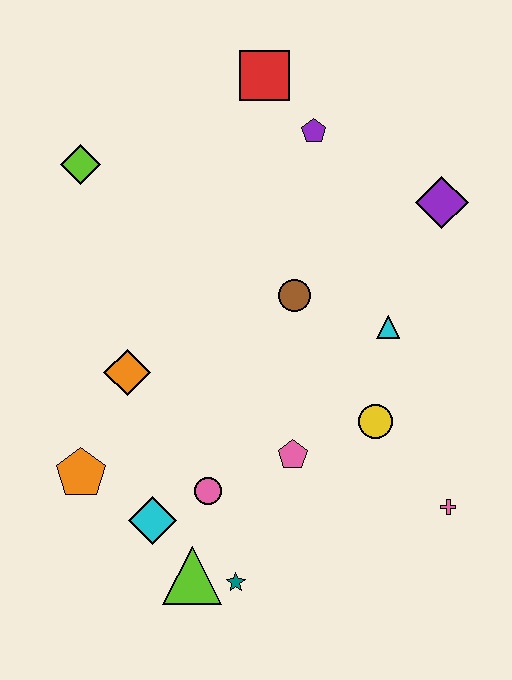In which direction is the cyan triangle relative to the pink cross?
The cyan triangle is above the pink cross.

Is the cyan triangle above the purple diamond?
No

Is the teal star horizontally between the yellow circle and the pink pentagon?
No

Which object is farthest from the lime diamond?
The pink cross is farthest from the lime diamond.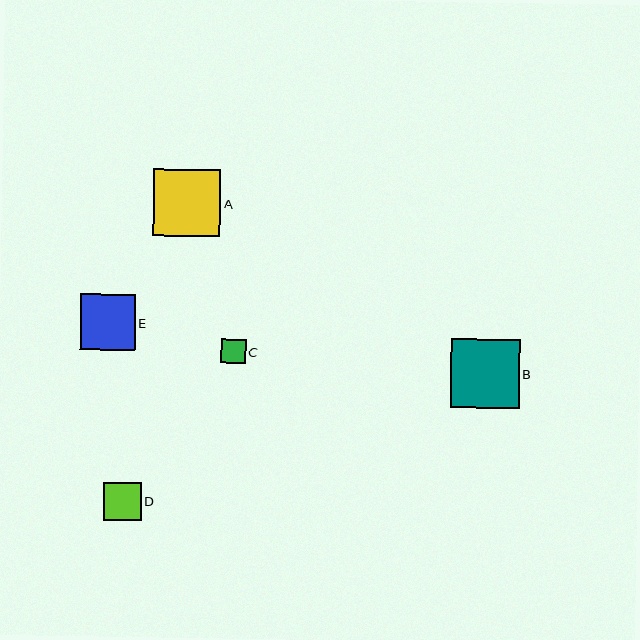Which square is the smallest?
Square C is the smallest with a size of approximately 24 pixels.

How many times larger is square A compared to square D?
Square A is approximately 1.8 times the size of square D.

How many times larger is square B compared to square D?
Square B is approximately 1.8 times the size of square D.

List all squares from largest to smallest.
From largest to smallest: B, A, E, D, C.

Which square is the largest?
Square B is the largest with a size of approximately 69 pixels.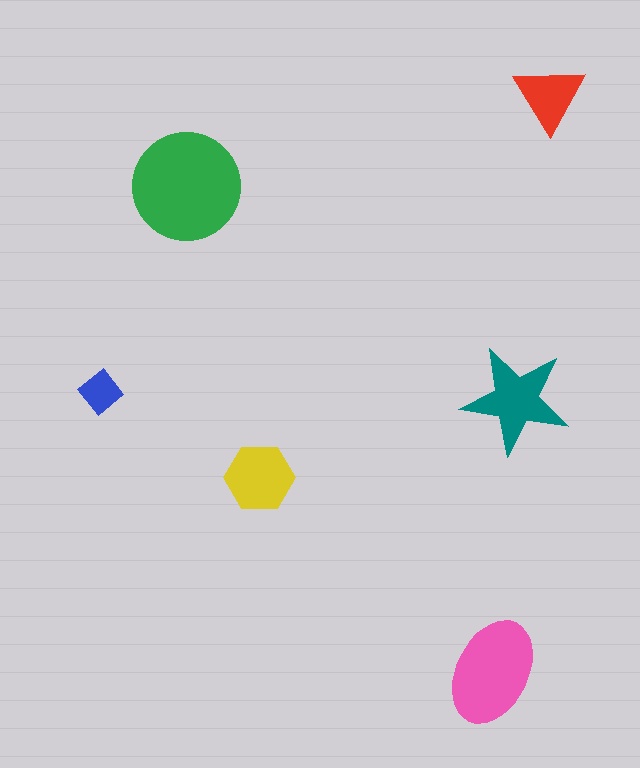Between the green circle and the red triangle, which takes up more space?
The green circle.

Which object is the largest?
The green circle.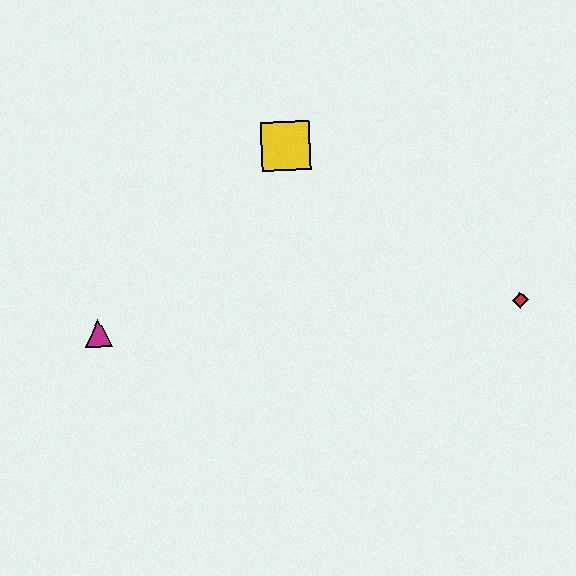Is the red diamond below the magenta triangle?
No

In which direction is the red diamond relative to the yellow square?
The red diamond is to the right of the yellow square.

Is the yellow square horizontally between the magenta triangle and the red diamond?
Yes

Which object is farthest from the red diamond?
The magenta triangle is farthest from the red diamond.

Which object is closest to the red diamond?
The yellow square is closest to the red diamond.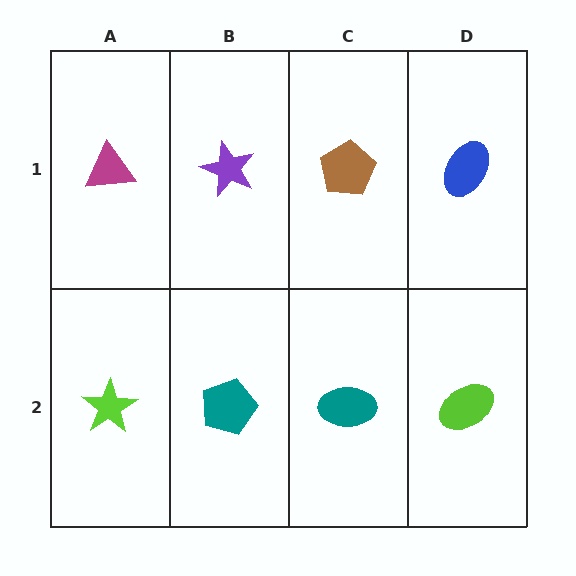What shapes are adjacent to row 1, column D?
A lime ellipse (row 2, column D), a brown pentagon (row 1, column C).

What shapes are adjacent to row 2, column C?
A brown pentagon (row 1, column C), a teal pentagon (row 2, column B), a lime ellipse (row 2, column D).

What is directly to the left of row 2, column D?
A teal ellipse.